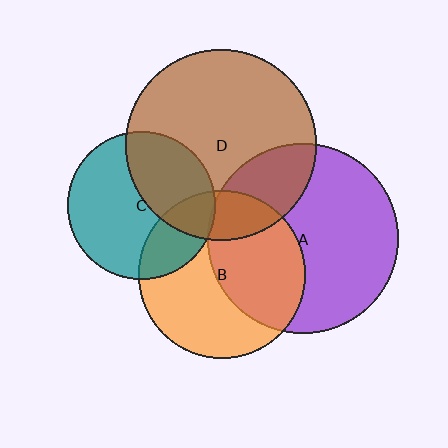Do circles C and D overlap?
Yes.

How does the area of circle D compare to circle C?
Approximately 1.7 times.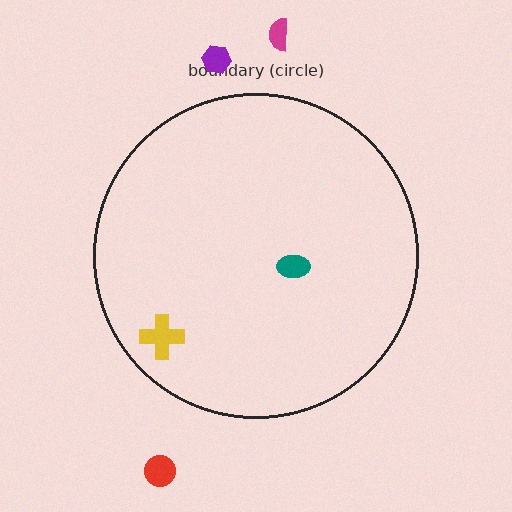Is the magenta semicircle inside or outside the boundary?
Outside.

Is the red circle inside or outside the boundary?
Outside.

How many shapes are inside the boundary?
2 inside, 3 outside.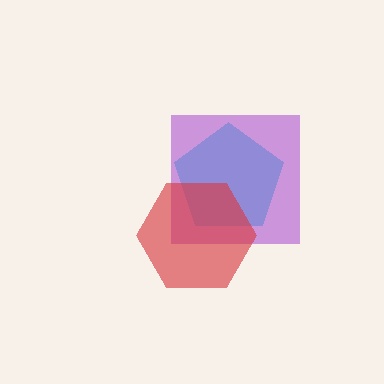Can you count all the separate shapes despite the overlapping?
Yes, there are 3 separate shapes.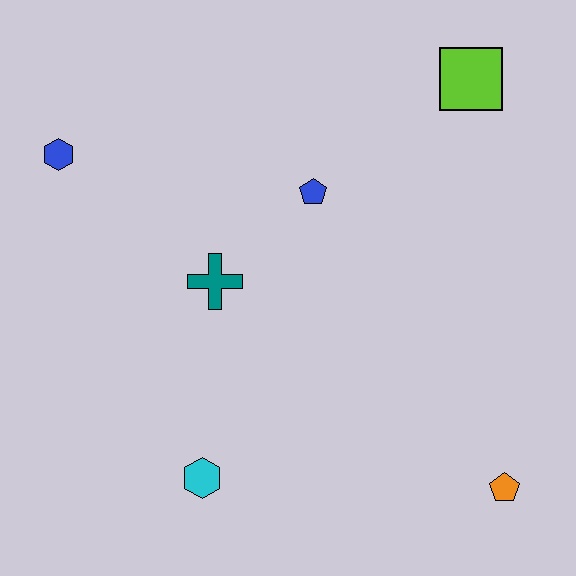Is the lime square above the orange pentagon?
Yes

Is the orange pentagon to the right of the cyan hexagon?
Yes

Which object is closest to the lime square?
The blue pentagon is closest to the lime square.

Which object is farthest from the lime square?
The cyan hexagon is farthest from the lime square.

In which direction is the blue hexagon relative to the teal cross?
The blue hexagon is to the left of the teal cross.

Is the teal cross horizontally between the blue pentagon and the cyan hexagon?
Yes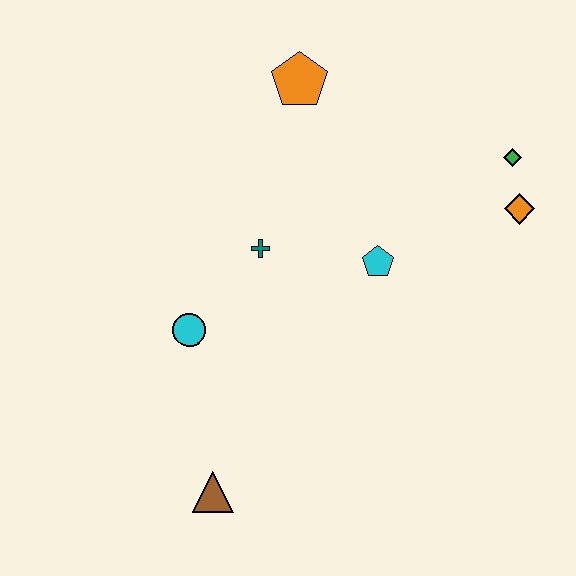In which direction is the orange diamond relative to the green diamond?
The orange diamond is below the green diamond.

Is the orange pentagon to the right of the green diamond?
No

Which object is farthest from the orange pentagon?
The brown triangle is farthest from the orange pentagon.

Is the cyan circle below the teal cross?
Yes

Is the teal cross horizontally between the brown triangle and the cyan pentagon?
Yes